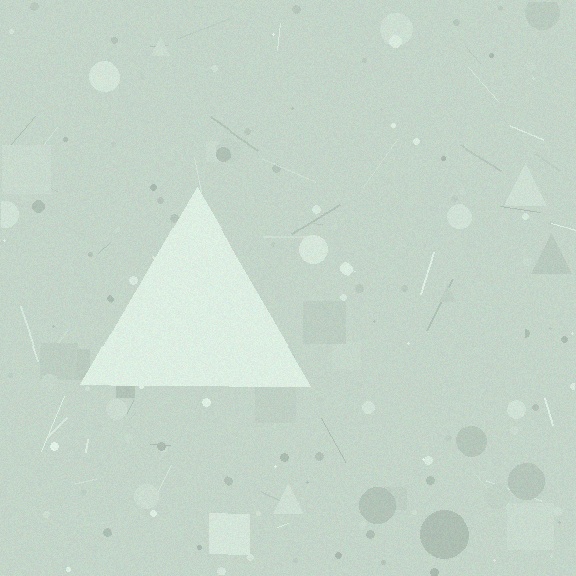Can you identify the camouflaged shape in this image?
The camouflaged shape is a triangle.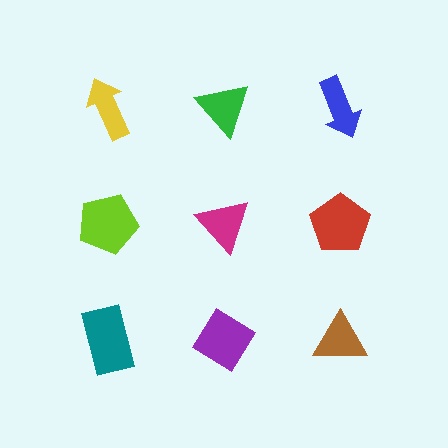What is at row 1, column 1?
A yellow arrow.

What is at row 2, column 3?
A red pentagon.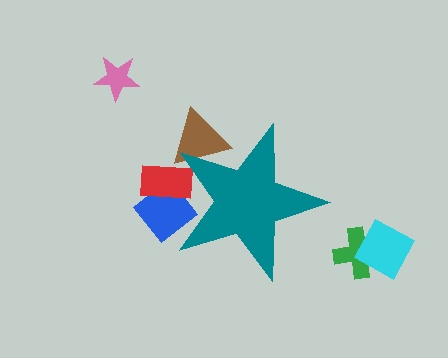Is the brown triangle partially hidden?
Yes, the brown triangle is partially hidden behind the teal star.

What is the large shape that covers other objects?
A teal star.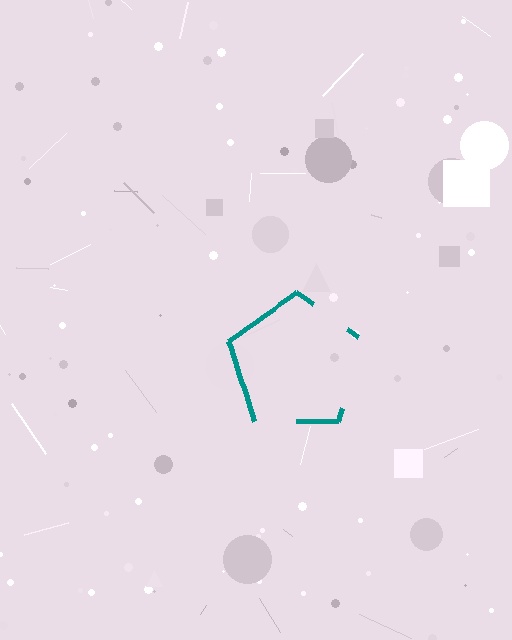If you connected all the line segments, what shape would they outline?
They would outline a pentagon.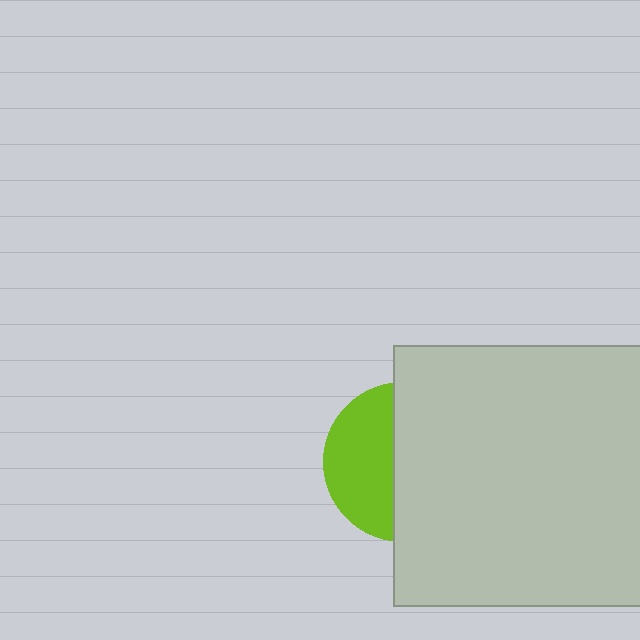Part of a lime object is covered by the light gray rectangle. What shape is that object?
It is a circle.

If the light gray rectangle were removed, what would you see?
You would see the complete lime circle.